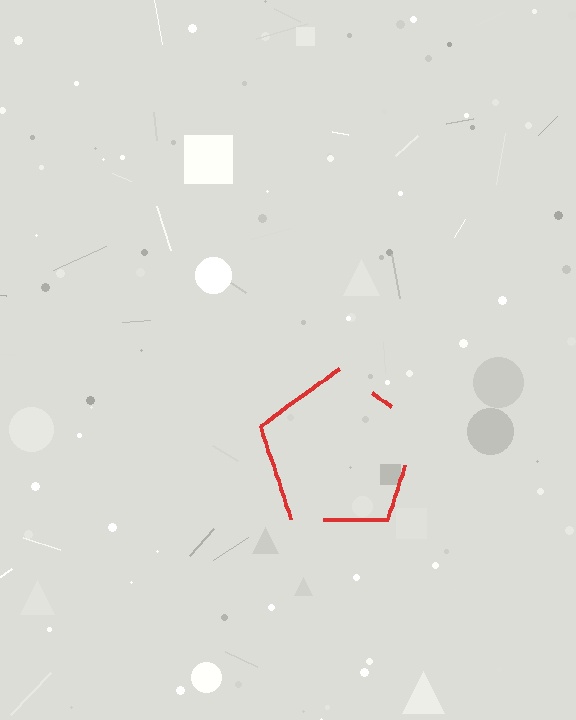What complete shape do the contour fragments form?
The contour fragments form a pentagon.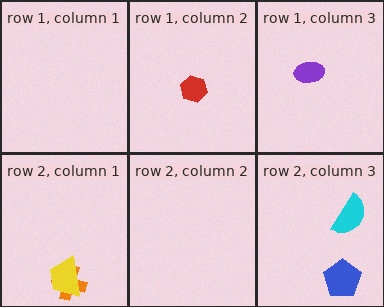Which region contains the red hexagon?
The row 1, column 2 region.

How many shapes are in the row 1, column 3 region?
1.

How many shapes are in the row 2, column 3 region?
2.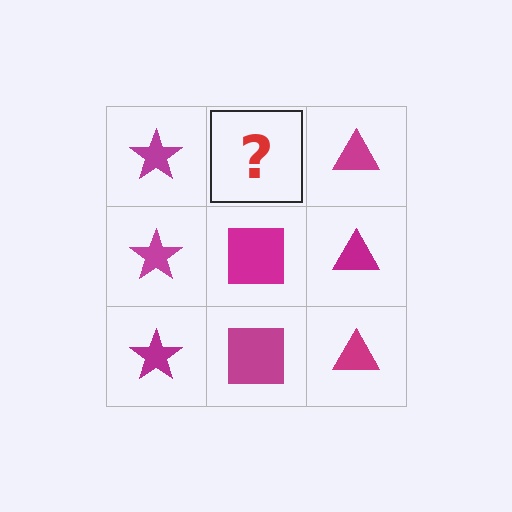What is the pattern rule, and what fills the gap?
The rule is that each column has a consistent shape. The gap should be filled with a magenta square.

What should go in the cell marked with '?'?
The missing cell should contain a magenta square.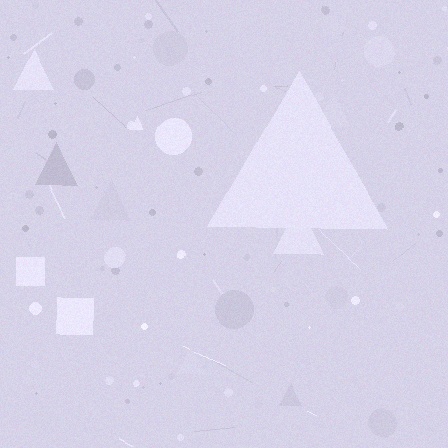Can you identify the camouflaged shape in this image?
The camouflaged shape is a triangle.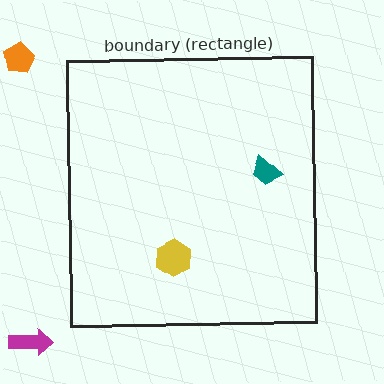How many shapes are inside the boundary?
2 inside, 2 outside.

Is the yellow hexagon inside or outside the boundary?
Inside.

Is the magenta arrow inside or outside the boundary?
Outside.